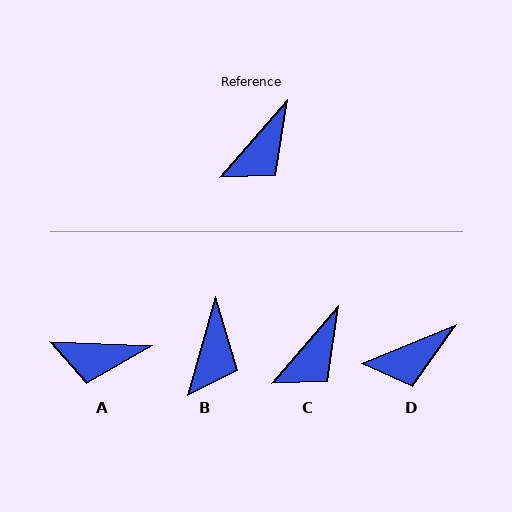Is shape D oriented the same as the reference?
No, it is off by about 27 degrees.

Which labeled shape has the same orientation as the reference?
C.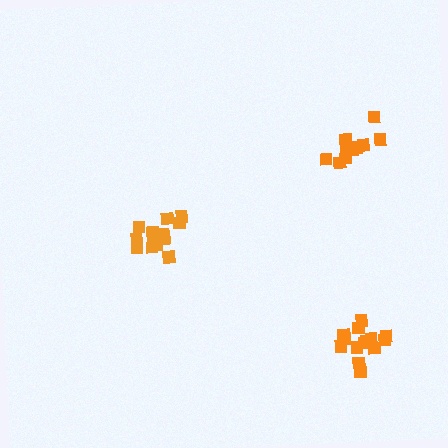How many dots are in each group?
Group 1: 14 dots, Group 2: 14 dots, Group 3: 11 dots (39 total).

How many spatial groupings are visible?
There are 3 spatial groupings.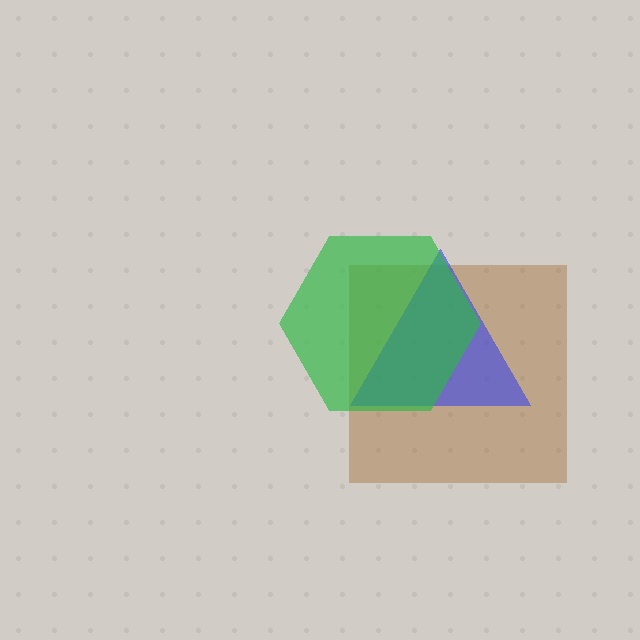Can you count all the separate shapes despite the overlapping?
Yes, there are 3 separate shapes.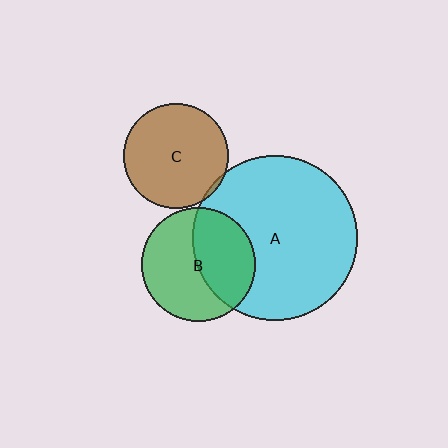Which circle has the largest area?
Circle A (cyan).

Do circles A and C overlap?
Yes.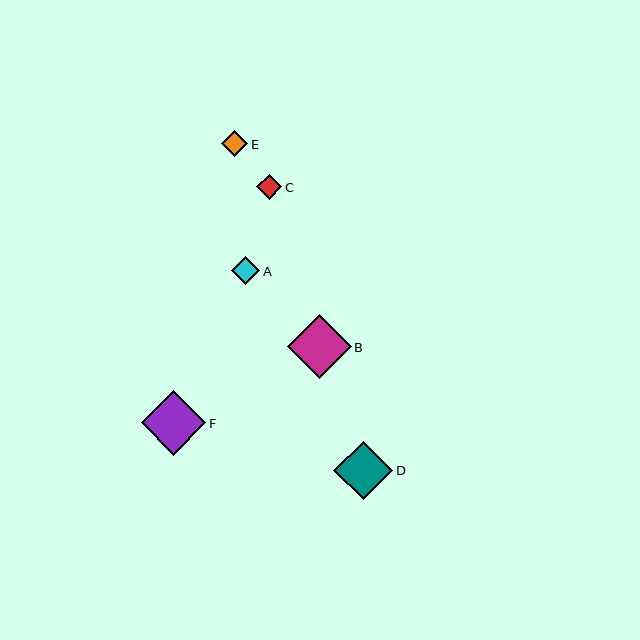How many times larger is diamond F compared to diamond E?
Diamond F is approximately 2.5 times the size of diamond E.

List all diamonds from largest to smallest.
From largest to smallest: F, B, D, A, E, C.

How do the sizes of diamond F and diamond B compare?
Diamond F and diamond B are approximately the same size.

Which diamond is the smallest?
Diamond C is the smallest with a size of approximately 25 pixels.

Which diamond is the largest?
Diamond F is the largest with a size of approximately 64 pixels.